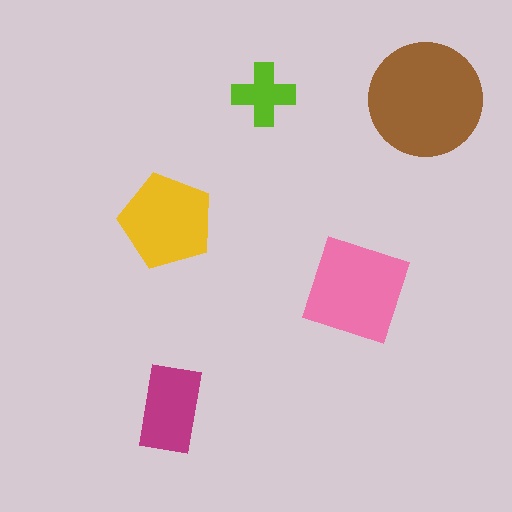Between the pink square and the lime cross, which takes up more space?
The pink square.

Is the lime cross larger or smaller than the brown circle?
Smaller.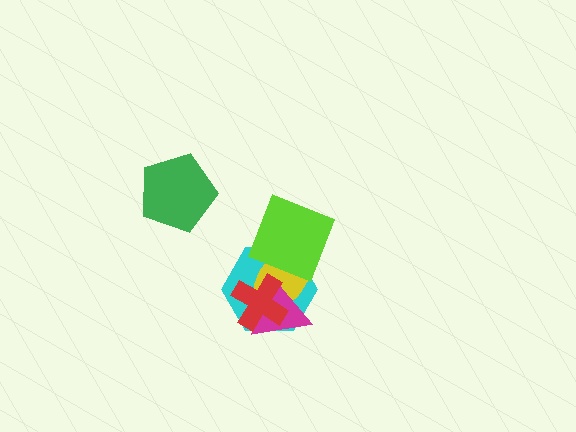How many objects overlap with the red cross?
3 objects overlap with the red cross.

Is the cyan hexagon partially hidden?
Yes, it is partially covered by another shape.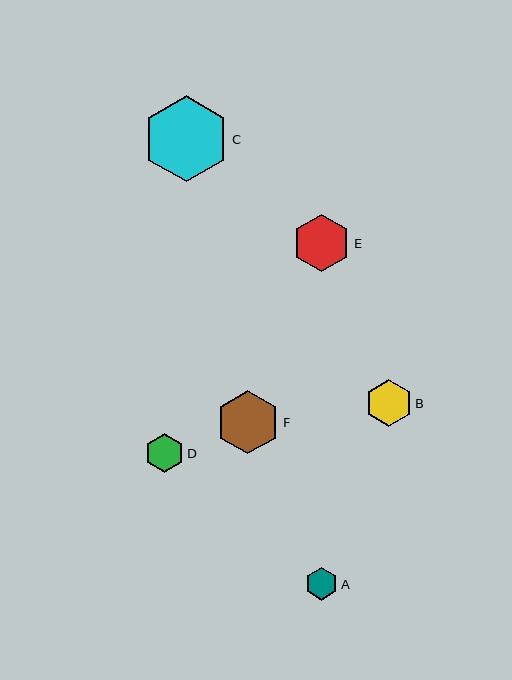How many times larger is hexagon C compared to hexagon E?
Hexagon C is approximately 1.5 times the size of hexagon E.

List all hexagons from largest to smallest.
From largest to smallest: C, F, E, B, D, A.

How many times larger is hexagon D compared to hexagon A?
Hexagon D is approximately 1.2 times the size of hexagon A.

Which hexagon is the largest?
Hexagon C is the largest with a size of approximately 86 pixels.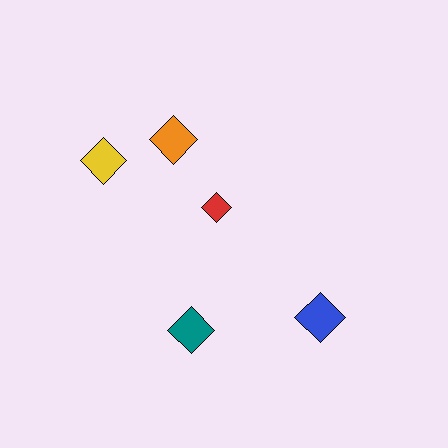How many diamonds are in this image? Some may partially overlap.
There are 5 diamonds.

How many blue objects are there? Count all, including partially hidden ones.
There is 1 blue object.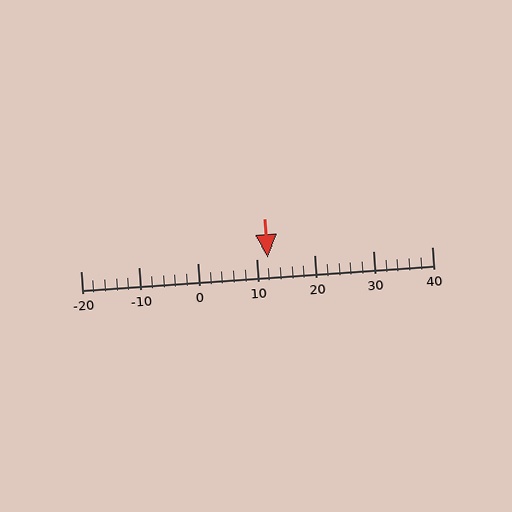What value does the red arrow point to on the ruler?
The red arrow points to approximately 12.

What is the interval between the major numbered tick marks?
The major tick marks are spaced 10 units apart.